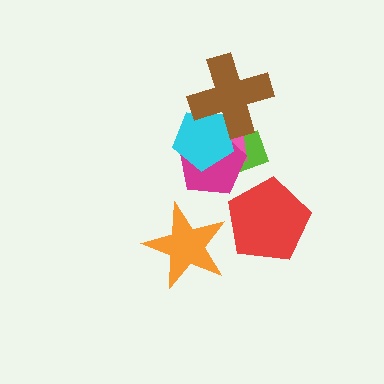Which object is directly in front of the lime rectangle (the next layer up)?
The pink triangle is directly in front of the lime rectangle.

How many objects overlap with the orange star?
0 objects overlap with the orange star.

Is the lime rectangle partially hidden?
Yes, it is partially covered by another shape.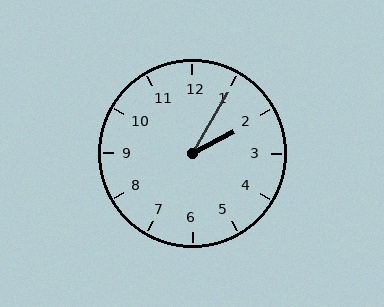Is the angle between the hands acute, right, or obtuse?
It is acute.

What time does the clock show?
2:05.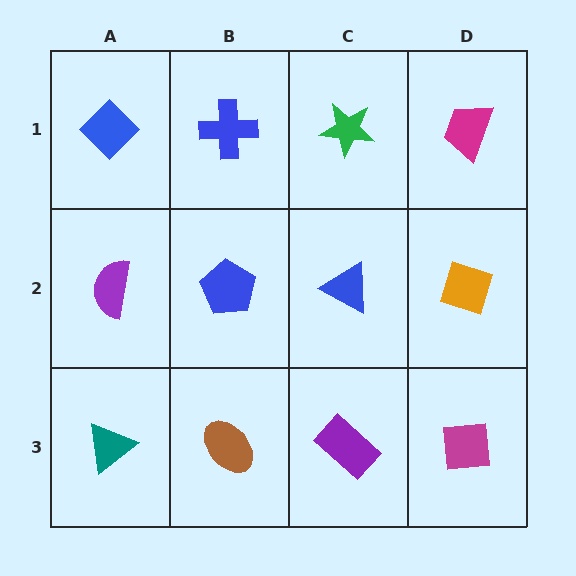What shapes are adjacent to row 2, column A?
A blue diamond (row 1, column A), a teal triangle (row 3, column A), a blue pentagon (row 2, column B).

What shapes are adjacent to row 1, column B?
A blue pentagon (row 2, column B), a blue diamond (row 1, column A), a green star (row 1, column C).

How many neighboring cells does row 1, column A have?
2.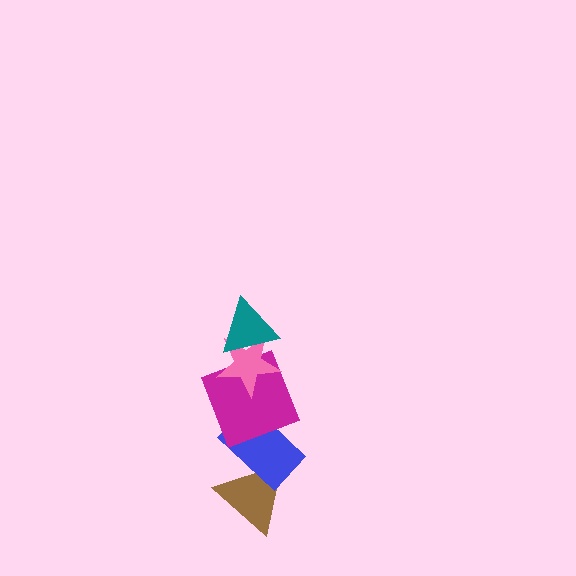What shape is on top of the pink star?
The teal triangle is on top of the pink star.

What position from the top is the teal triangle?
The teal triangle is 1st from the top.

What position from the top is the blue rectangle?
The blue rectangle is 4th from the top.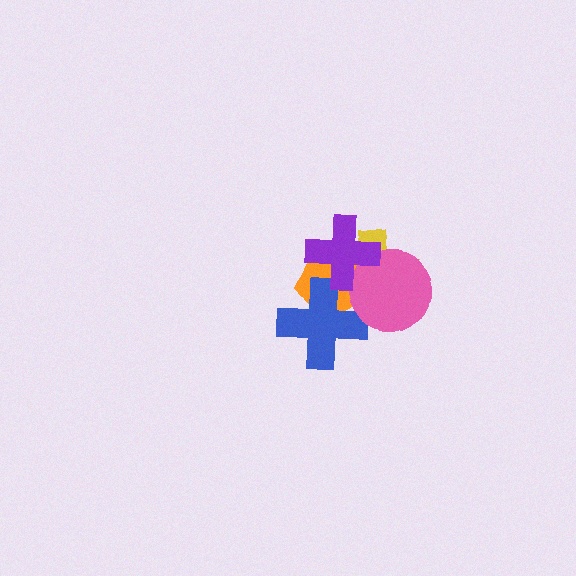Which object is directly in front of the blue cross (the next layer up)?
The pink circle is directly in front of the blue cross.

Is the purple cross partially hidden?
No, no other shape covers it.